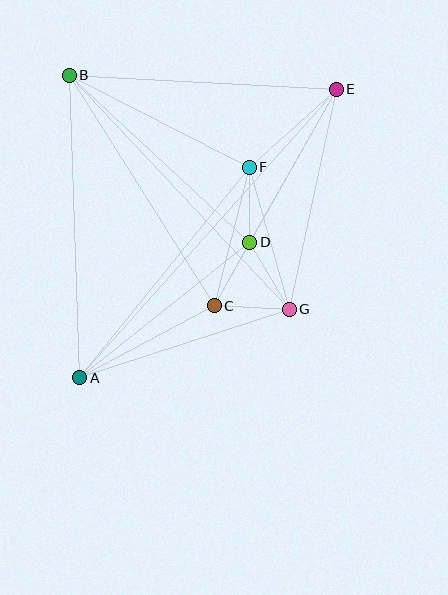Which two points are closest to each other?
Points C and D are closest to each other.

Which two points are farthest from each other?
Points A and E are farthest from each other.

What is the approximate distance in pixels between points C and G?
The distance between C and G is approximately 75 pixels.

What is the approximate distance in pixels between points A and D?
The distance between A and D is approximately 217 pixels.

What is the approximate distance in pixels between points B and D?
The distance between B and D is approximately 246 pixels.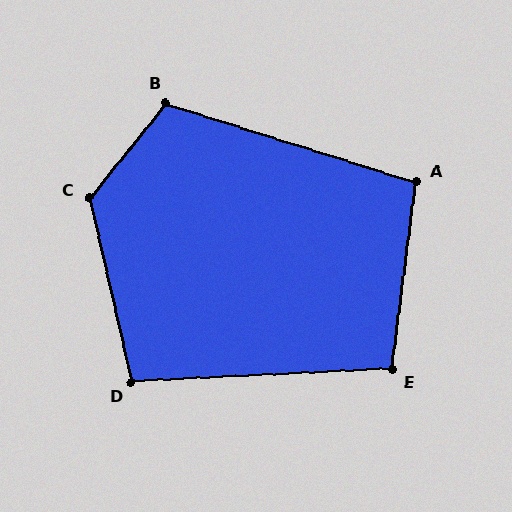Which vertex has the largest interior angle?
C, at approximately 128 degrees.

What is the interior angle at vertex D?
Approximately 100 degrees (obtuse).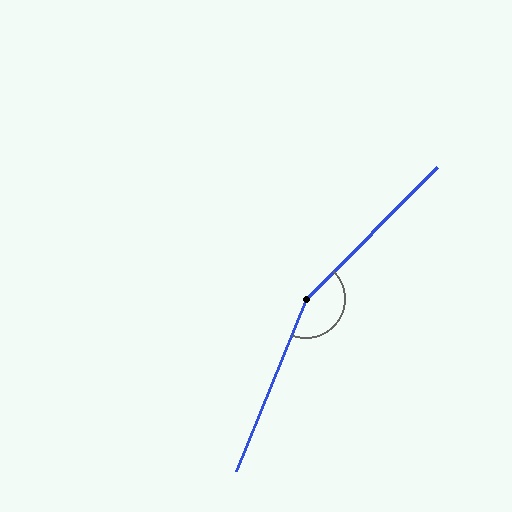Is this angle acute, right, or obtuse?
It is obtuse.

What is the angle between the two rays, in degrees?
Approximately 157 degrees.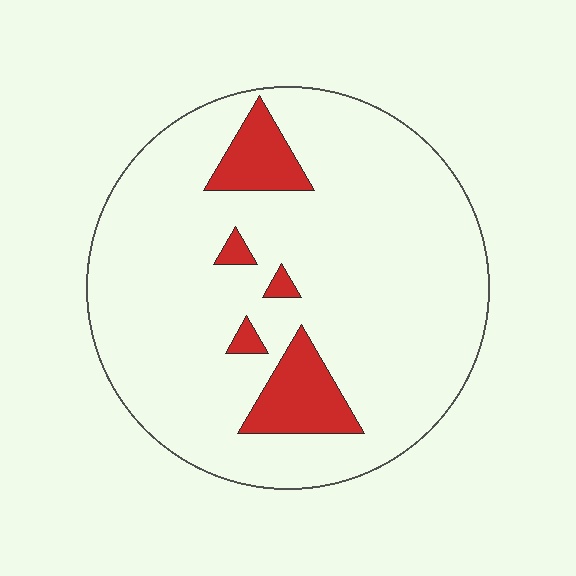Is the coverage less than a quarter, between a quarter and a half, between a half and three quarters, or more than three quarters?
Less than a quarter.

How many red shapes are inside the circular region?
5.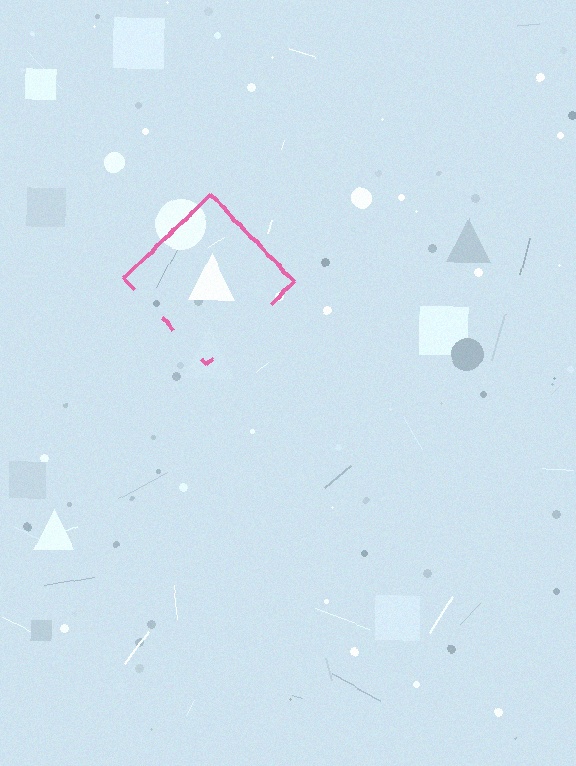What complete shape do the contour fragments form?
The contour fragments form a diamond.